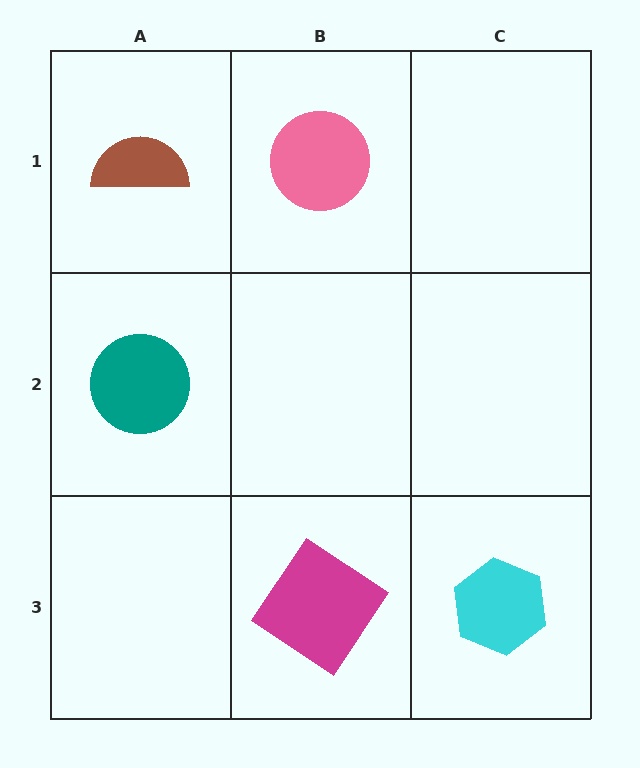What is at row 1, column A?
A brown semicircle.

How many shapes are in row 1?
2 shapes.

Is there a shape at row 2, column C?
No, that cell is empty.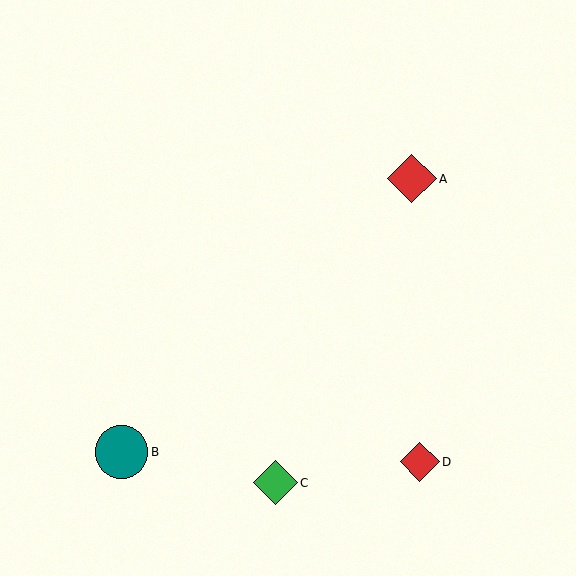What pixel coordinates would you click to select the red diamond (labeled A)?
Click at (412, 179) to select the red diamond A.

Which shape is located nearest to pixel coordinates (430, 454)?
The red diamond (labeled D) at (420, 462) is nearest to that location.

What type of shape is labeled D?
Shape D is a red diamond.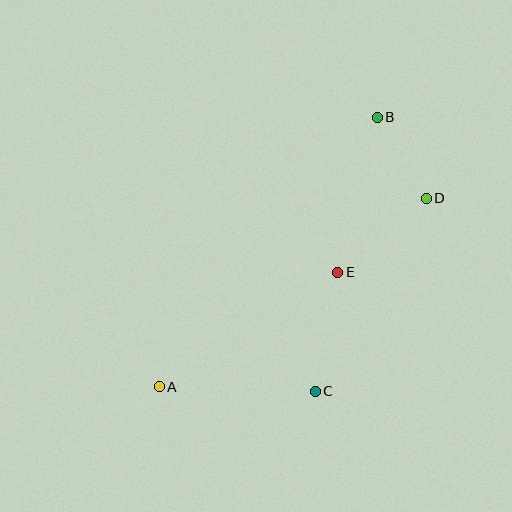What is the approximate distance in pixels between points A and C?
The distance between A and C is approximately 156 pixels.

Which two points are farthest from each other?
Points A and B are farthest from each other.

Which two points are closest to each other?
Points B and D are closest to each other.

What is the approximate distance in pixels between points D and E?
The distance between D and E is approximately 115 pixels.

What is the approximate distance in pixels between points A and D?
The distance between A and D is approximately 327 pixels.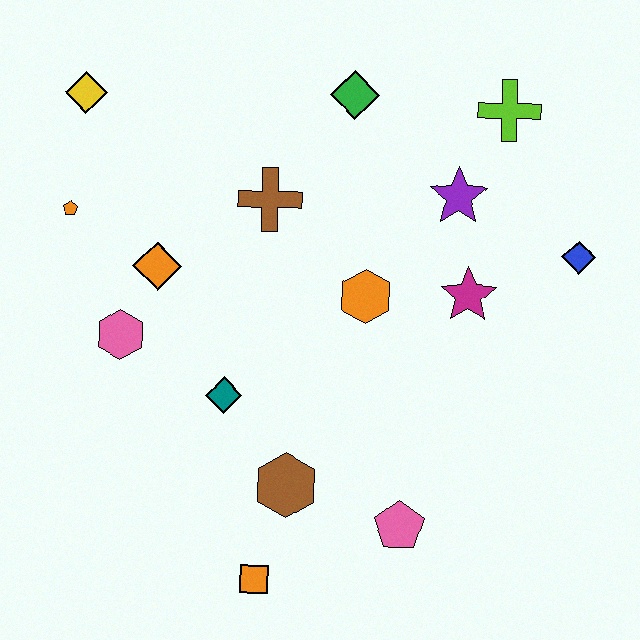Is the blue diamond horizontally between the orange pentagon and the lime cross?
No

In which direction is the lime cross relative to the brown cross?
The lime cross is to the right of the brown cross.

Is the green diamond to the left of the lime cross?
Yes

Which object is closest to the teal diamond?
The brown hexagon is closest to the teal diamond.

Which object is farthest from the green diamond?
The orange square is farthest from the green diamond.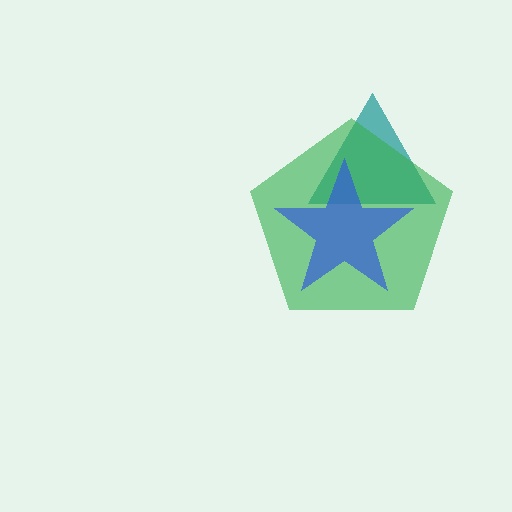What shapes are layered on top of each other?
The layered shapes are: a teal triangle, a green pentagon, a blue star.